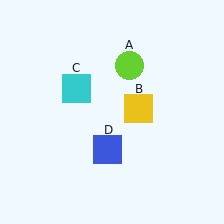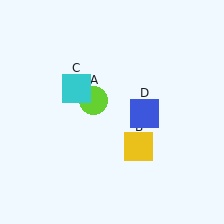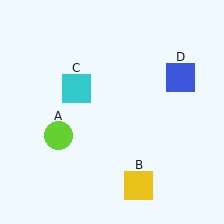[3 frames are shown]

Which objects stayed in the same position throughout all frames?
Cyan square (object C) remained stationary.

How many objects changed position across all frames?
3 objects changed position: lime circle (object A), yellow square (object B), blue square (object D).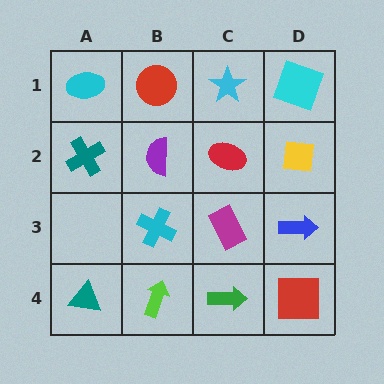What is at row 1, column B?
A red circle.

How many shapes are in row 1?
4 shapes.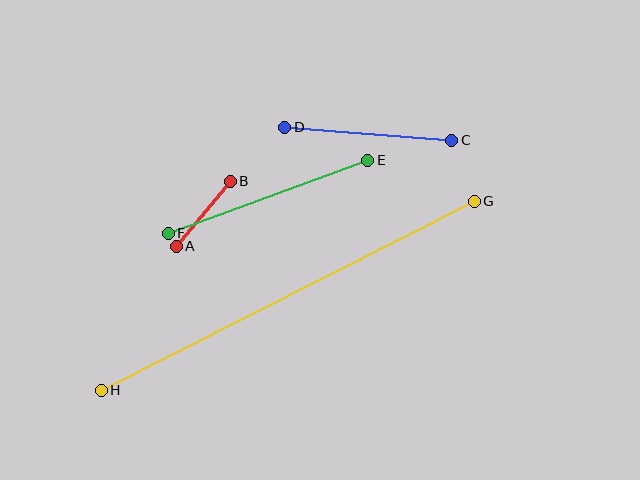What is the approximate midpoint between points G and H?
The midpoint is at approximately (288, 296) pixels.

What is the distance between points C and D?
The distance is approximately 167 pixels.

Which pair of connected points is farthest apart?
Points G and H are farthest apart.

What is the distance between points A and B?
The distance is approximately 84 pixels.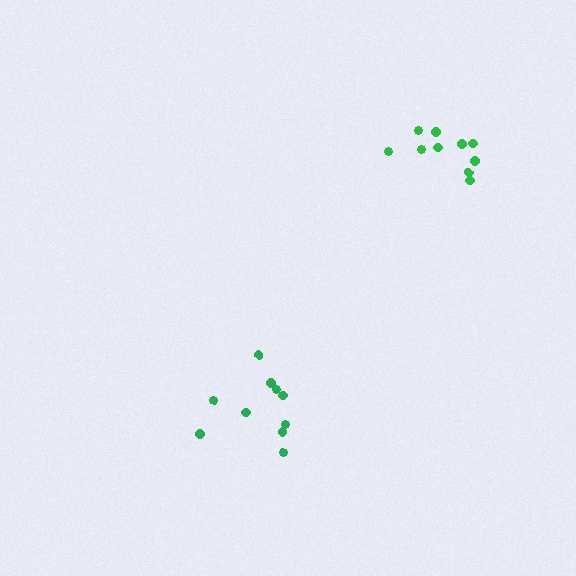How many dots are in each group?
Group 1: 10 dots, Group 2: 10 dots (20 total).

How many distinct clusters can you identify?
There are 2 distinct clusters.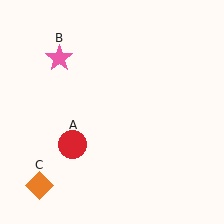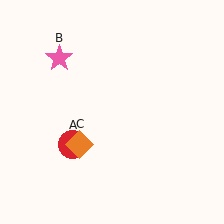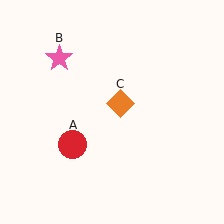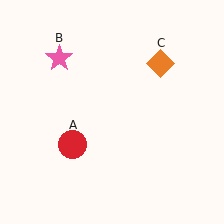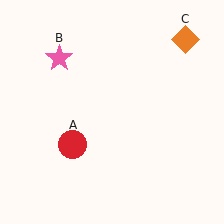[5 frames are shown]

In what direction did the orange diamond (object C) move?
The orange diamond (object C) moved up and to the right.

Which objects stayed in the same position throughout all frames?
Red circle (object A) and pink star (object B) remained stationary.